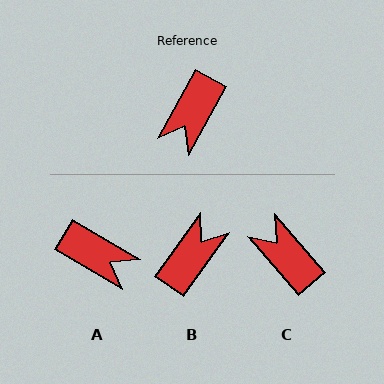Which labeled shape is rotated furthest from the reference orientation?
B, about 173 degrees away.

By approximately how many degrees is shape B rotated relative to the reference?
Approximately 173 degrees counter-clockwise.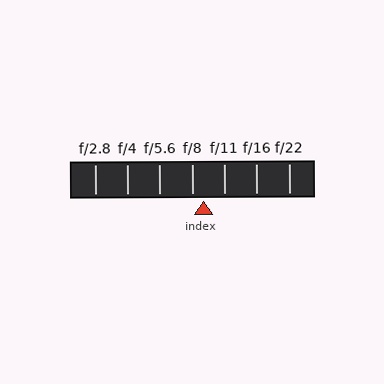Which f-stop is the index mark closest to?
The index mark is closest to f/8.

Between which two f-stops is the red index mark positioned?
The index mark is between f/8 and f/11.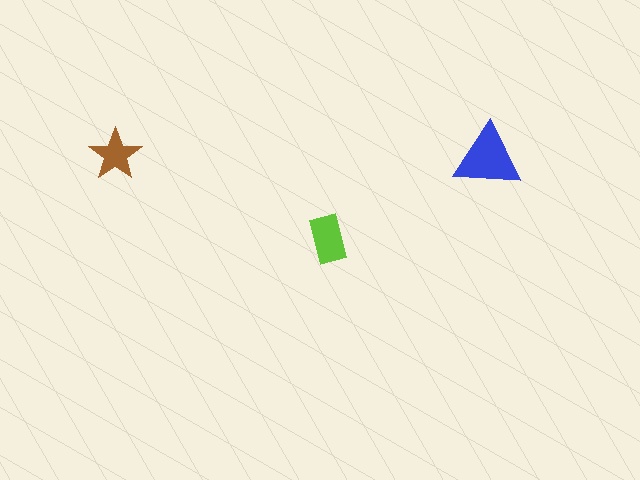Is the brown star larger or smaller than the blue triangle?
Smaller.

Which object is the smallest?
The brown star.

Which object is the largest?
The blue triangle.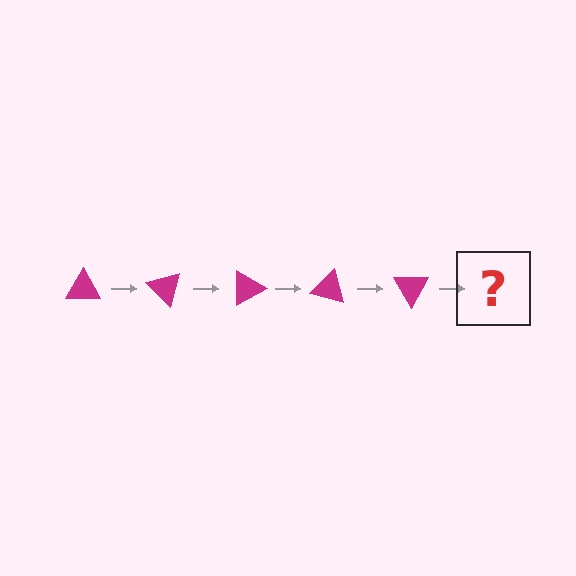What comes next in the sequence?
The next element should be a magenta triangle rotated 225 degrees.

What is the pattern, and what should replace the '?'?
The pattern is that the triangle rotates 45 degrees each step. The '?' should be a magenta triangle rotated 225 degrees.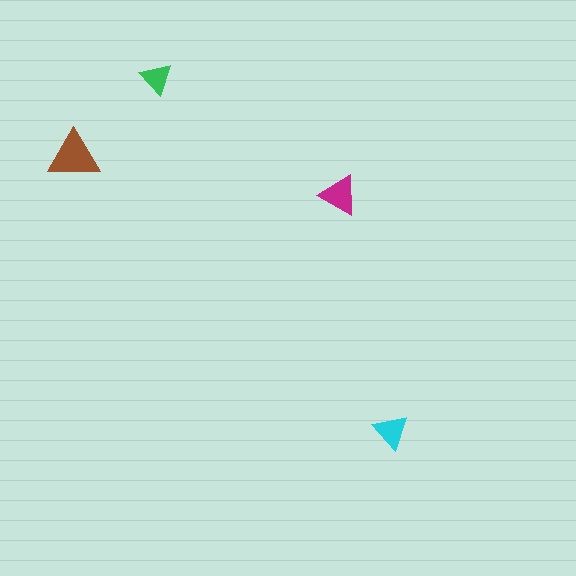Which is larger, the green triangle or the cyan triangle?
The cyan one.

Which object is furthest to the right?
The cyan triangle is rightmost.